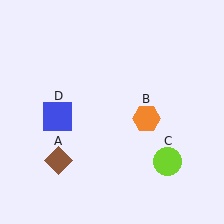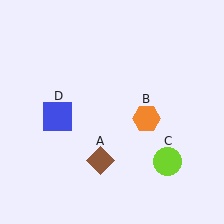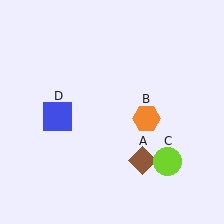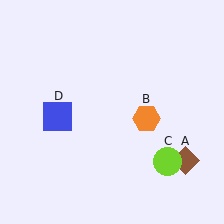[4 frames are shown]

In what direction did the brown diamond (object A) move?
The brown diamond (object A) moved right.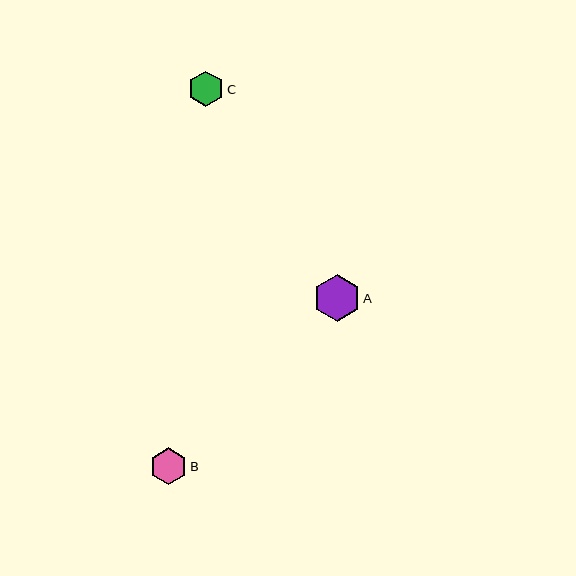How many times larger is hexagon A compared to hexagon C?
Hexagon A is approximately 1.3 times the size of hexagon C.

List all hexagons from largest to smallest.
From largest to smallest: A, B, C.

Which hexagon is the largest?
Hexagon A is the largest with a size of approximately 47 pixels.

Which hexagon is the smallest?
Hexagon C is the smallest with a size of approximately 35 pixels.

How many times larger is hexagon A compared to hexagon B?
Hexagon A is approximately 1.3 times the size of hexagon B.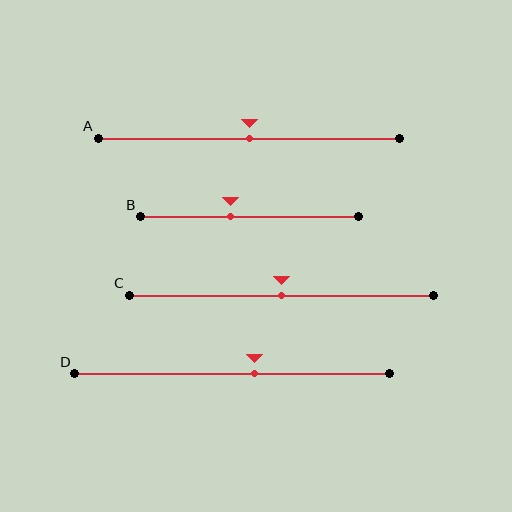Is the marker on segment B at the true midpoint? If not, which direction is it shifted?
No, the marker on segment B is shifted to the left by about 9% of the segment length.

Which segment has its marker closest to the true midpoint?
Segment A has its marker closest to the true midpoint.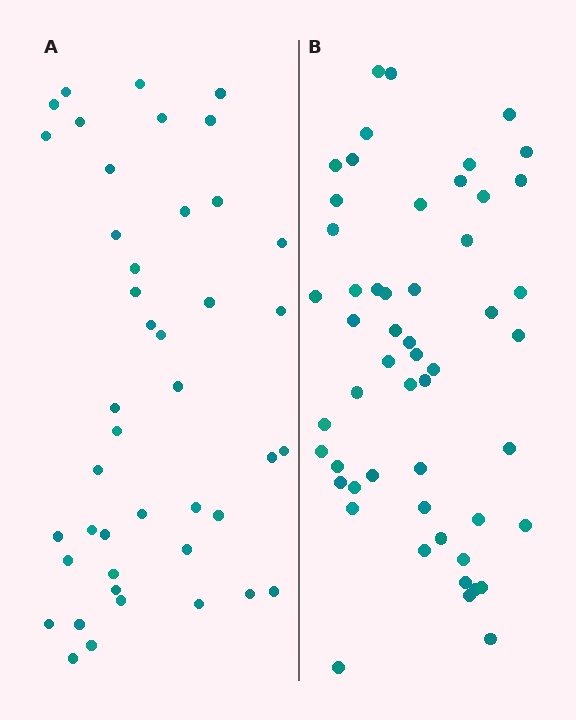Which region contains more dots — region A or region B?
Region B (the right region) has more dots.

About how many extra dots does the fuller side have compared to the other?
Region B has roughly 10 or so more dots than region A.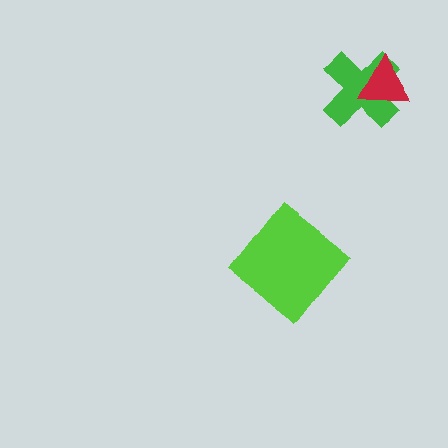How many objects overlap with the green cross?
1 object overlaps with the green cross.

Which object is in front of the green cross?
The red triangle is in front of the green cross.